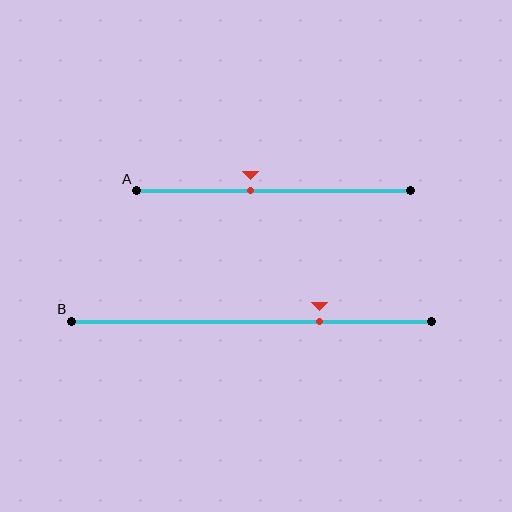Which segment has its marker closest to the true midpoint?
Segment A has its marker closest to the true midpoint.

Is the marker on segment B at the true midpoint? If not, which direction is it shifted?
No, the marker on segment B is shifted to the right by about 19% of the segment length.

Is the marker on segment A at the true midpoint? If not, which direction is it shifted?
No, the marker on segment A is shifted to the left by about 8% of the segment length.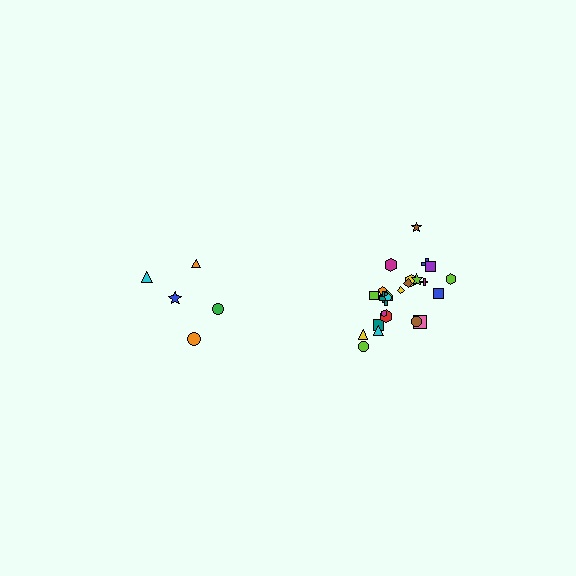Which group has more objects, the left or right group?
The right group.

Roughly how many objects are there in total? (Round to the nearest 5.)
Roughly 30 objects in total.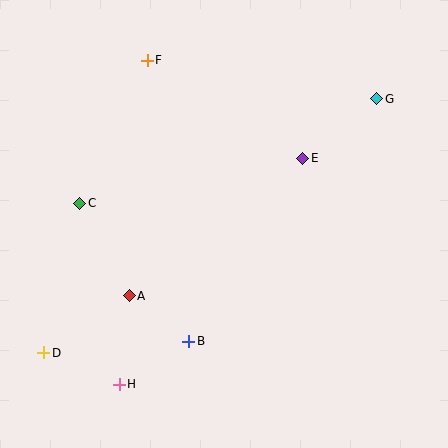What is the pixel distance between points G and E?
The distance between G and E is 95 pixels.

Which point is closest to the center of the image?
Point E at (303, 158) is closest to the center.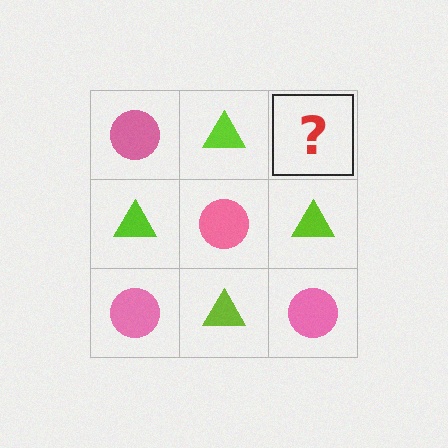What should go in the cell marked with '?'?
The missing cell should contain a pink circle.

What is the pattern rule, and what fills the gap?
The rule is that it alternates pink circle and lime triangle in a checkerboard pattern. The gap should be filled with a pink circle.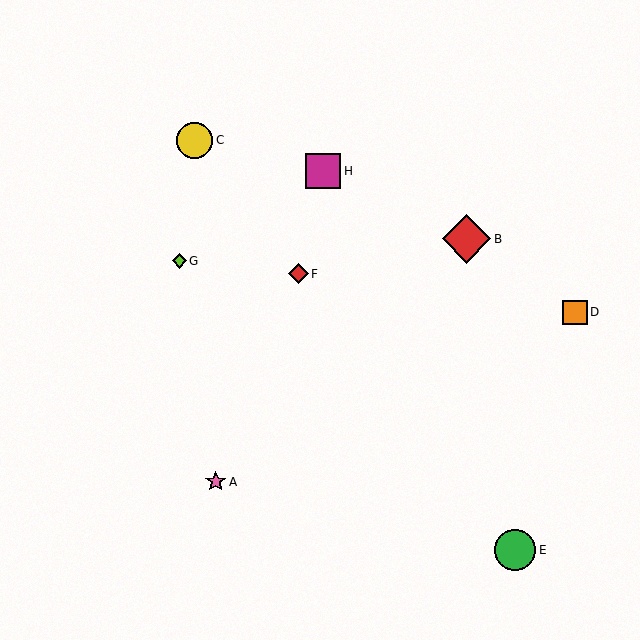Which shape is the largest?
The red diamond (labeled B) is the largest.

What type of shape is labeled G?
Shape G is a lime diamond.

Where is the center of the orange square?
The center of the orange square is at (575, 312).